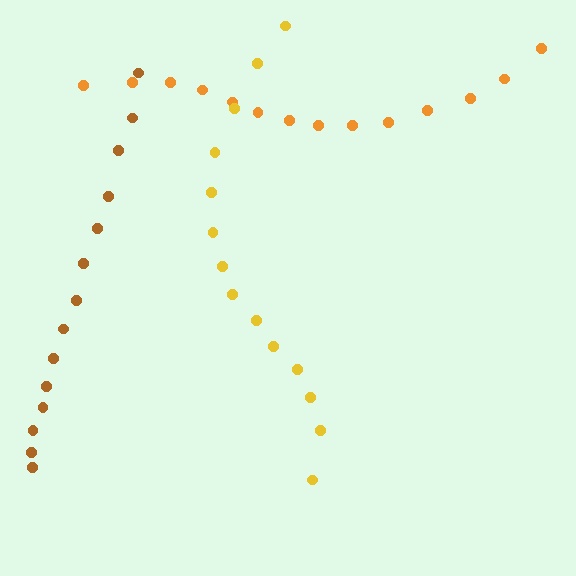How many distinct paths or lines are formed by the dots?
There are 3 distinct paths.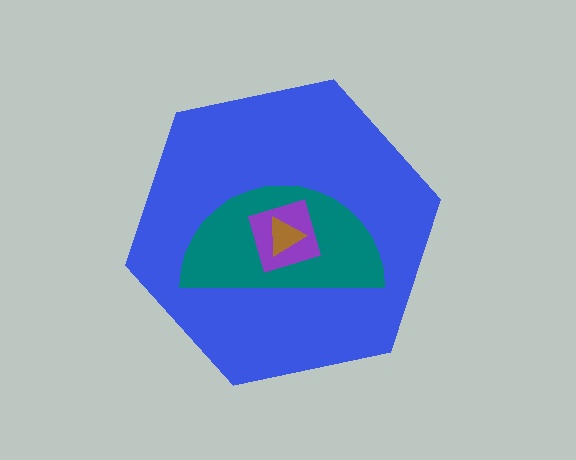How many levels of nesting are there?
4.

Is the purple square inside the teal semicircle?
Yes.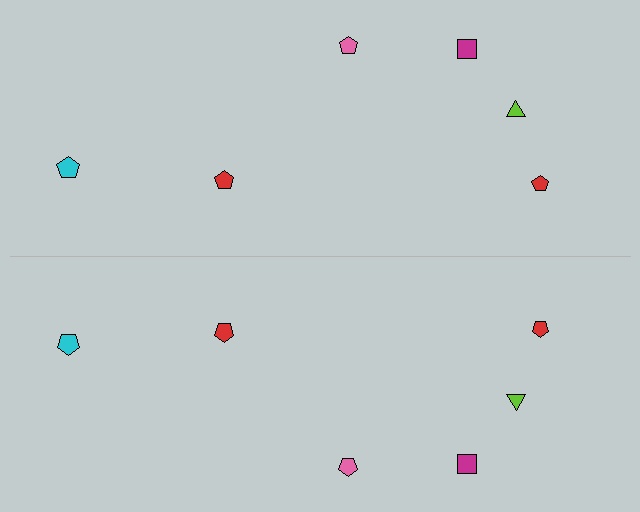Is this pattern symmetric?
Yes, this pattern has bilateral (reflection) symmetry.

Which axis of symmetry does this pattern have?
The pattern has a horizontal axis of symmetry running through the center of the image.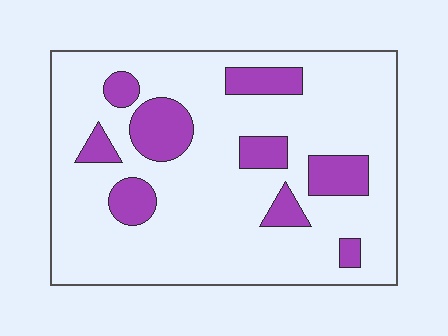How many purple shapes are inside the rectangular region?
9.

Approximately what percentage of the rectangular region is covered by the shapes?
Approximately 20%.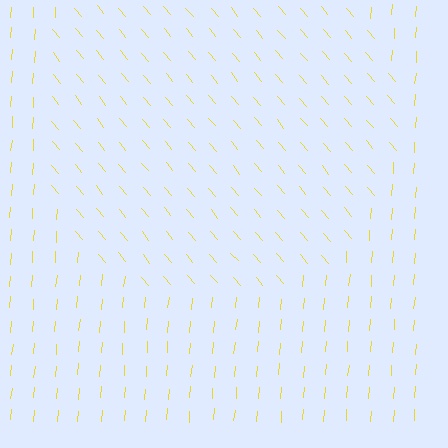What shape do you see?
I see a circle.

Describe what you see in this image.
The image is filled with small yellow line segments. A circle region in the image has lines oriented differently from the surrounding lines, creating a visible texture boundary.